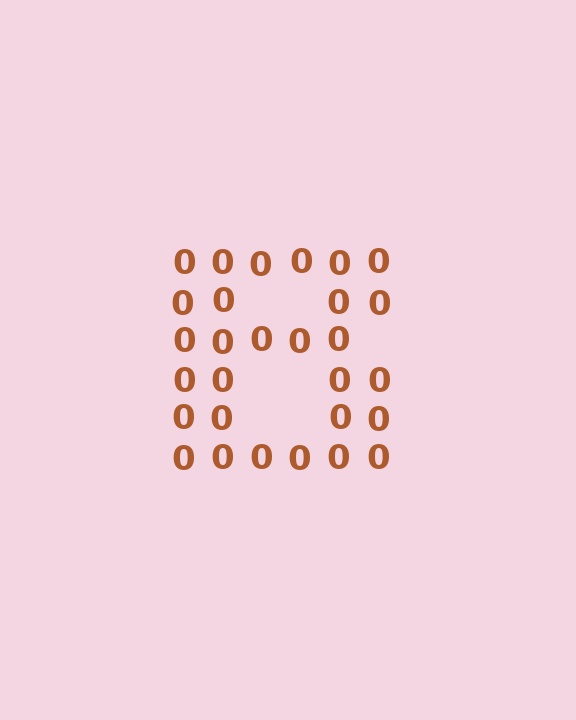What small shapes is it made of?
It is made of small digit 0's.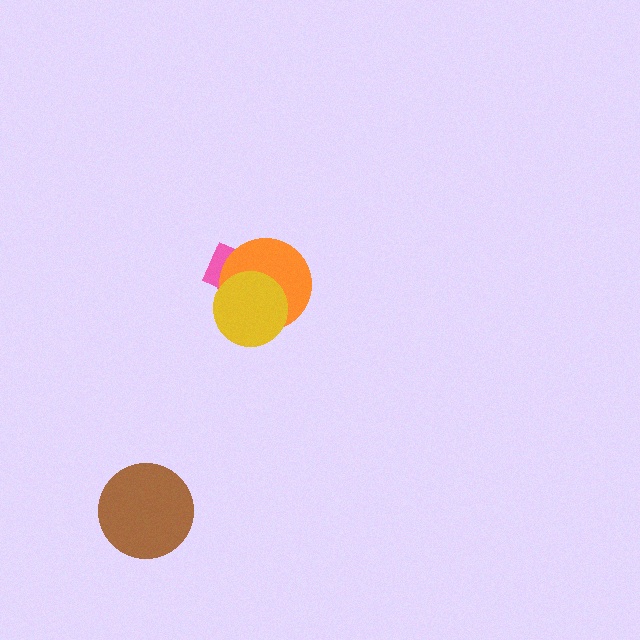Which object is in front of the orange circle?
The yellow circle is in front of the orange circle.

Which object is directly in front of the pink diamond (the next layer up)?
The orange circle is directly in front of the pink diamond.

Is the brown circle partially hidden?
No, no other shape covers it.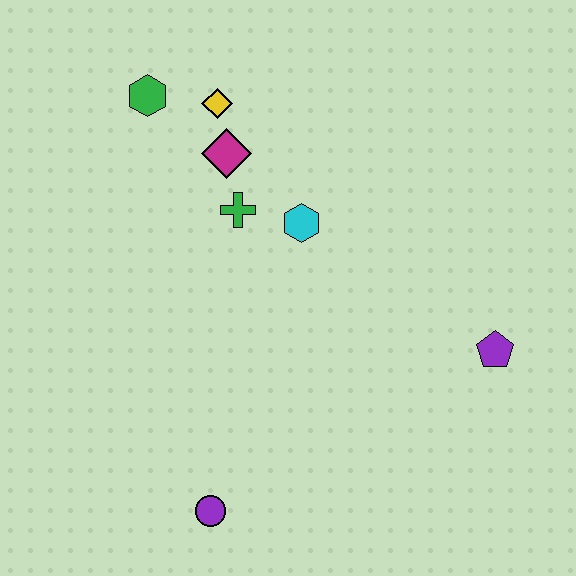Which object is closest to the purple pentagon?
The cyan hexagon is closest to the purple pentagon.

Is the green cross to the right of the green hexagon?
Yes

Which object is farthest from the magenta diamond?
The purple circle is farthest from the magenta diamond.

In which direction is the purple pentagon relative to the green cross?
The purple pentagon is to the right of the green cross.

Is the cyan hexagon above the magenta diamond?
No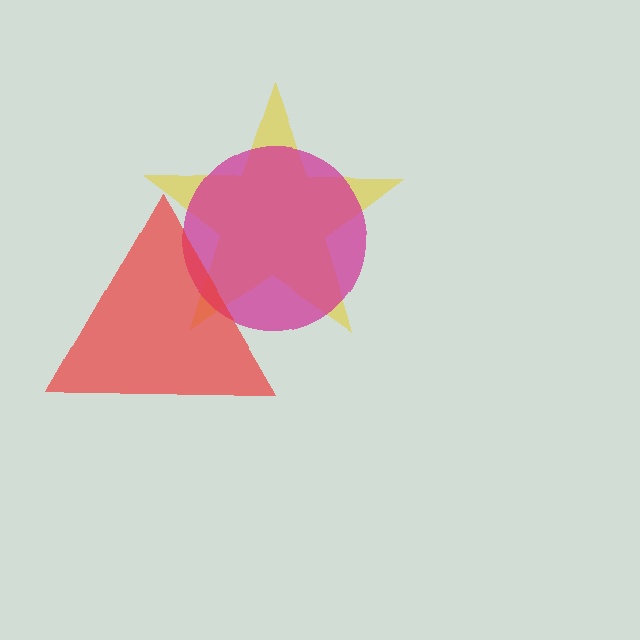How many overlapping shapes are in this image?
There are 3 overlapping shapes in the image.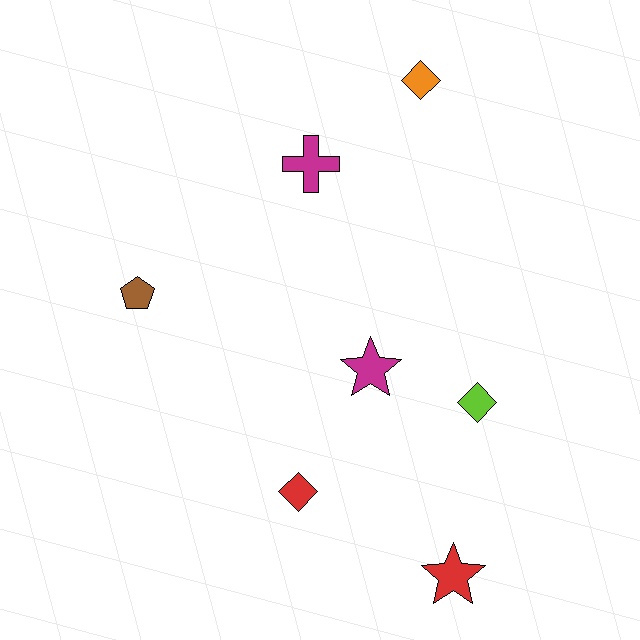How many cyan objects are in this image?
There are no cyan objects.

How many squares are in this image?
There are no squares.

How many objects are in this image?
There are 7 objects.